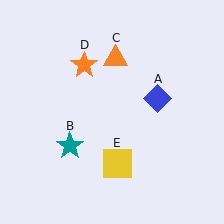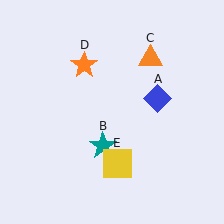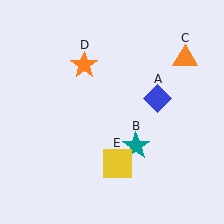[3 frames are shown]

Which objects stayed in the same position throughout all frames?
Blue diamond (object A) and orange star (object D) and yellow square (object E) remained stationary.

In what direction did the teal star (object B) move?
The teal star (object B) moved right.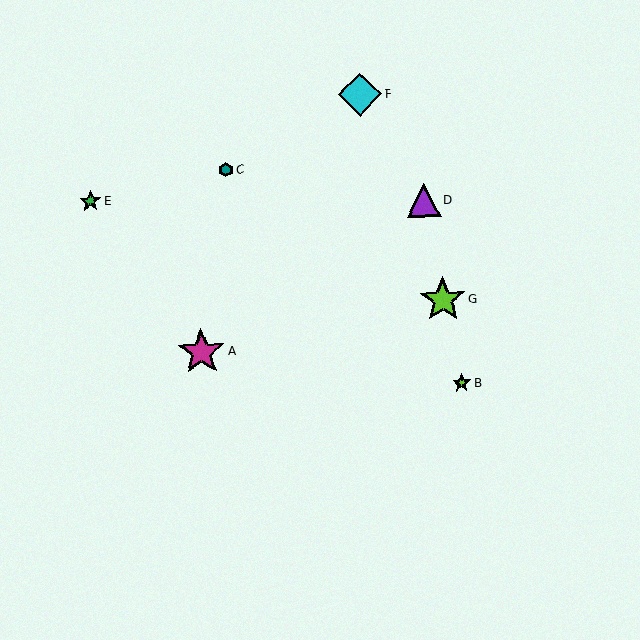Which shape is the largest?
The magenta star (labeled A) is the largest.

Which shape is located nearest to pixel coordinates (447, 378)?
The lime star (labeled B) at (462, 383) is nearest to that location.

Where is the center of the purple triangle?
The center of the purple triangle is at (424, 200).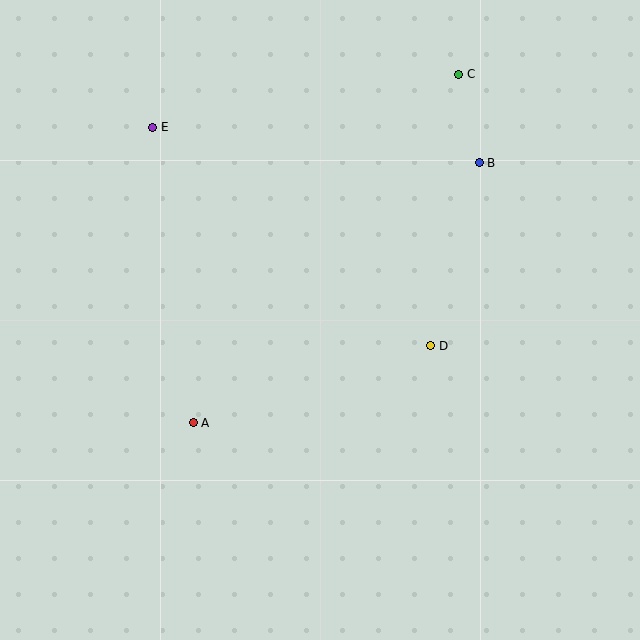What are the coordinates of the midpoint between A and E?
The midpoint between A and E is at (173, 275).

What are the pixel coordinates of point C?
Point C is at (459, 74).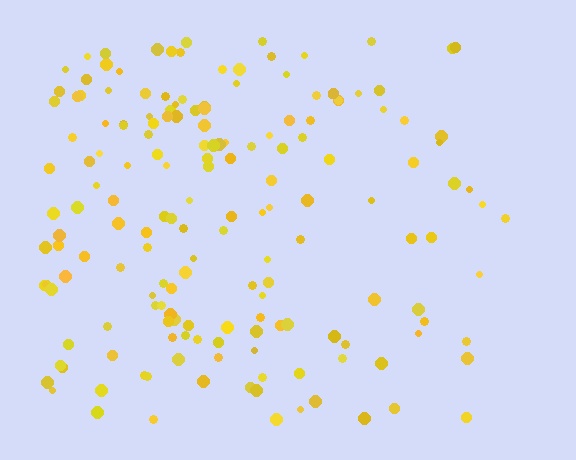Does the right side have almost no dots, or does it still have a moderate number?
Still a moderate number, just noticeably fewer than the left.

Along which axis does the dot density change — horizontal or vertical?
Horizontal.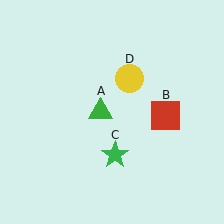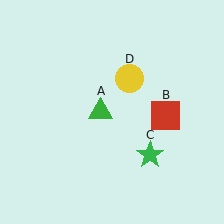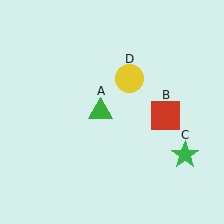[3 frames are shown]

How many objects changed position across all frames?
1 object changed position: green star (object C).